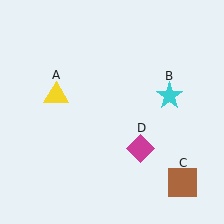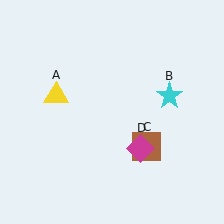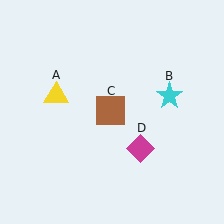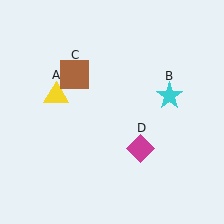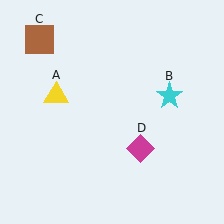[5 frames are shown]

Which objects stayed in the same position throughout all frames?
Yellow triangle (object A) and cyan star (object B) and magenta diamond (object D) remained stationary.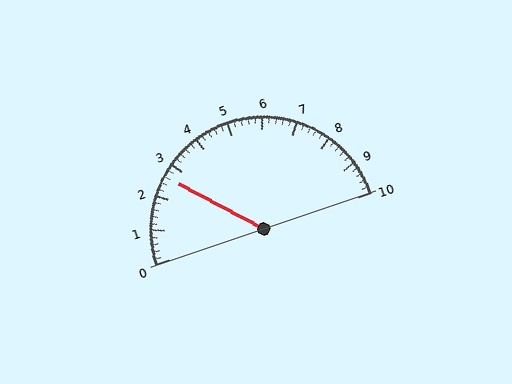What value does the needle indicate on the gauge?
The needle indicates approximately 2.6.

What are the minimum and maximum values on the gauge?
The gauge ranges from 0 to 10.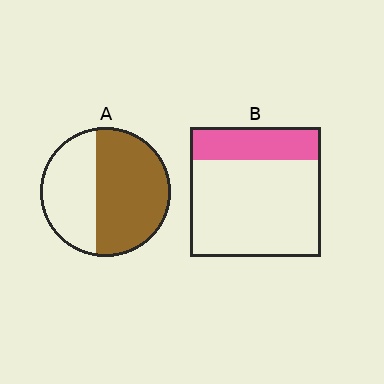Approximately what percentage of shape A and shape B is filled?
A is approximately 60% and B is approximately 25%.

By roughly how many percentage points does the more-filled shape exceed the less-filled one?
By roughly 35 percentage points (A over B).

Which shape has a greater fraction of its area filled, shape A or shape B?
Shape A.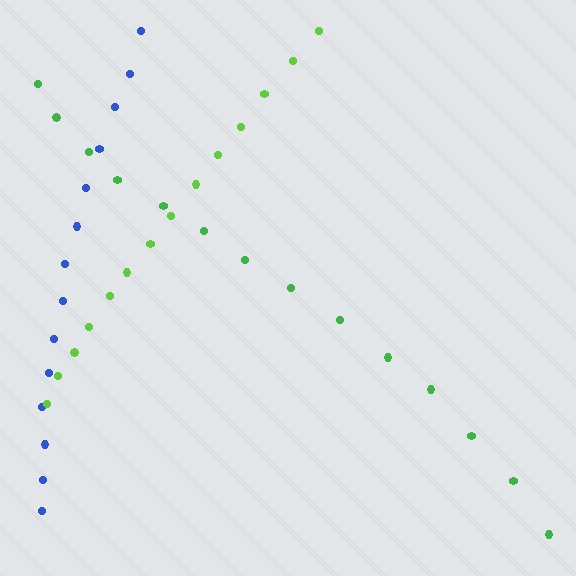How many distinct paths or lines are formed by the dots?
There are 3 distinct paths.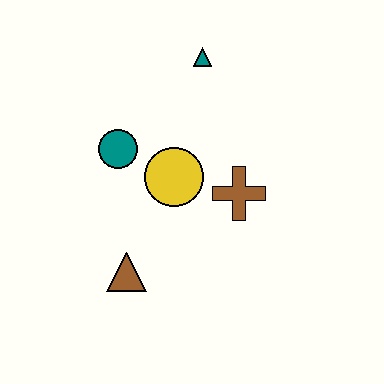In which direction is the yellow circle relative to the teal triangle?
The yellow circle is below the teal triangle.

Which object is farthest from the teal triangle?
The brown triangle is farthest from the teal triangle.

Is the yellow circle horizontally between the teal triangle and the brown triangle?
Yes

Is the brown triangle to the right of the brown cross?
No